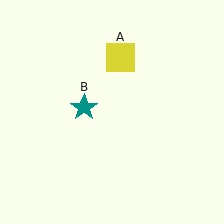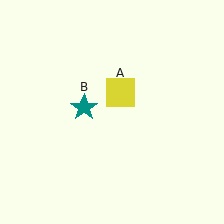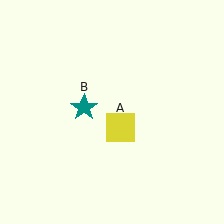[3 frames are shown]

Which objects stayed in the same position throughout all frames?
Teal star (object B) remained stationary.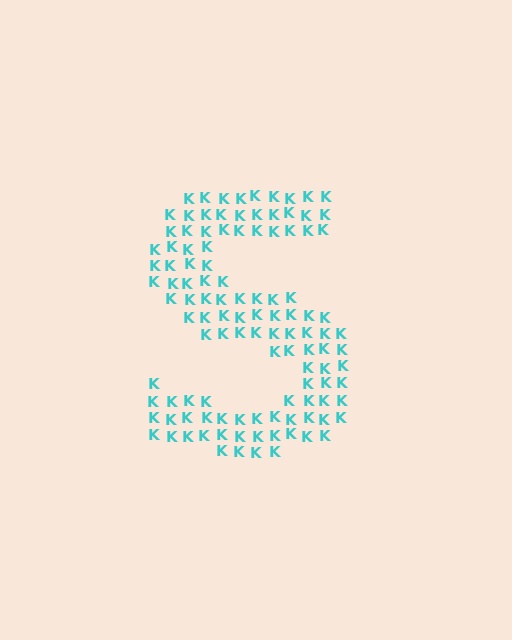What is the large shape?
The large shape is the letter S.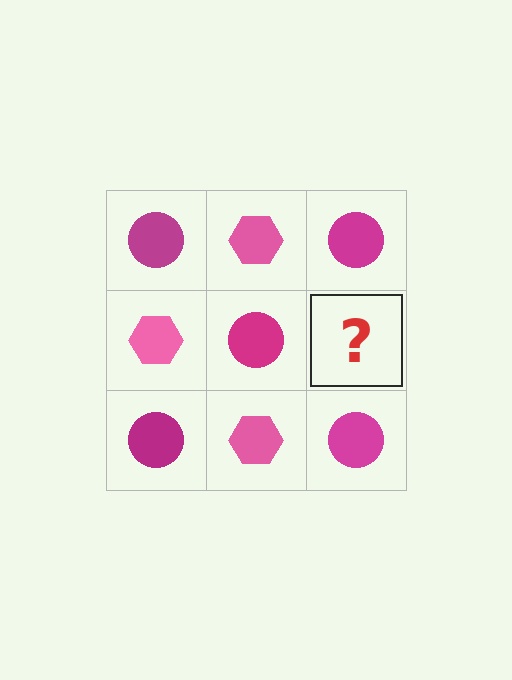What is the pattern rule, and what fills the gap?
The rule is that it alternates magenta circle and pink hexagon in a checkerboard pattern. The gap should be filled with a pink hexagon.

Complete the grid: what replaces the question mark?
The question mark should be replaced with a pink hexagon.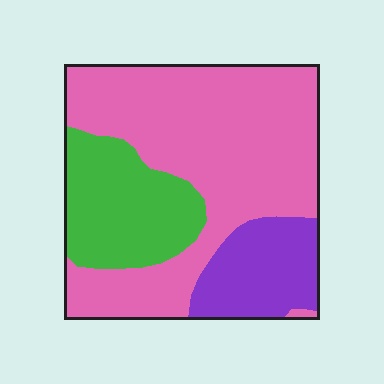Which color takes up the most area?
Pink, at roughly 60%.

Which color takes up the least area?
Purple, at roughly 15%.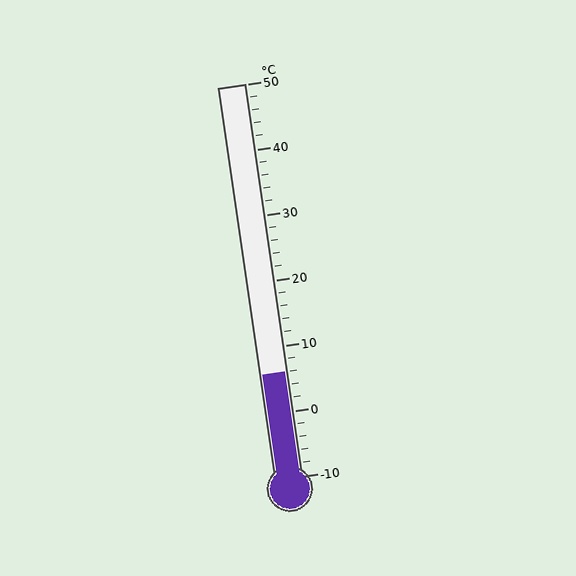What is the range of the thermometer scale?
The thermometer scale ranges from -10°C to 50°C.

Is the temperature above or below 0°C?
The temperature is above 0°C.